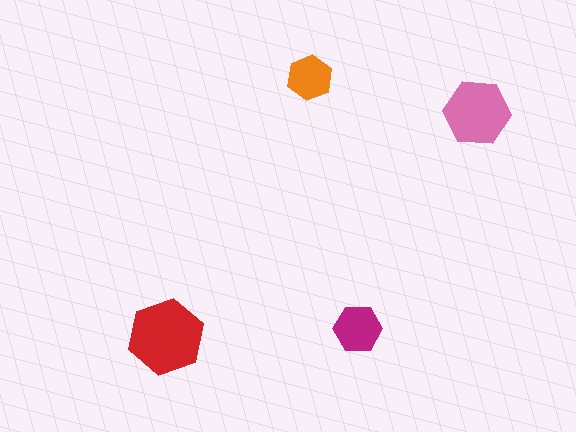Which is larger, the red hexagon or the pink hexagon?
The red one.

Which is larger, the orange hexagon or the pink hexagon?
The pink one.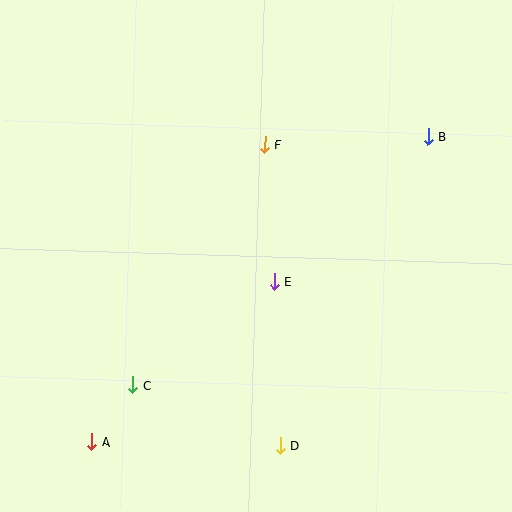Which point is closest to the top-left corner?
Point F is closest to the top-left corner.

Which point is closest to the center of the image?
Point E at (274, 281) is closest to the center.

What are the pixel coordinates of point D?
Point D is at (280, 446).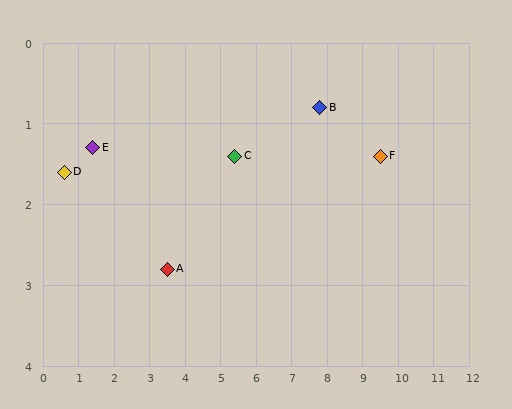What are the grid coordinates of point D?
Point D is at approximately (0.6, 1.6).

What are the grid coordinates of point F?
Point F is at approximately (9.5, 1.4).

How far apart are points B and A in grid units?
Points B and A are about 4.7 grid units apart.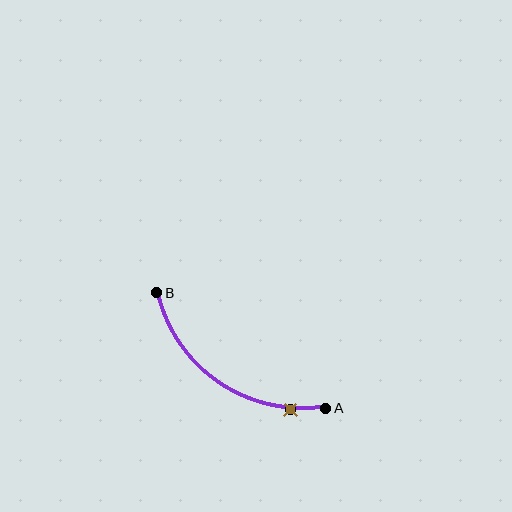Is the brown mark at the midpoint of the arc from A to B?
No. The brown mark lies on the arc but is closer to endpoint A. The arc midpoint would be at the point on the curve equidistant along the arc from both A and B.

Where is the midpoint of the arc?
The arc midpoint is the point on the curve farthest from the straight line joining A and B. It sits below and to the left of that line.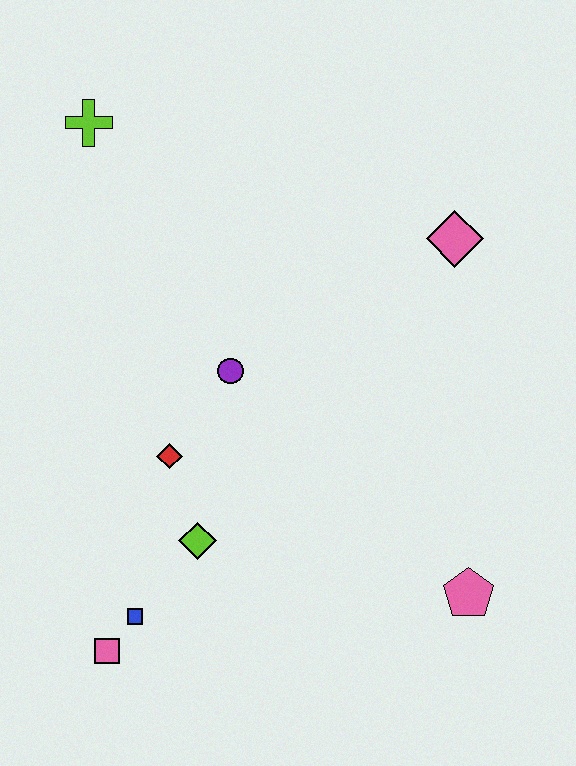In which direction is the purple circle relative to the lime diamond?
The purple circle is above the lime diamond.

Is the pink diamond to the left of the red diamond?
No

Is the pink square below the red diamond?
Yes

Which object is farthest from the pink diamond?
The pink square is farthest from the pink diamond.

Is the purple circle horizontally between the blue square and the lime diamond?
No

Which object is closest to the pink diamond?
The purple circle is closest to the pink diamond.